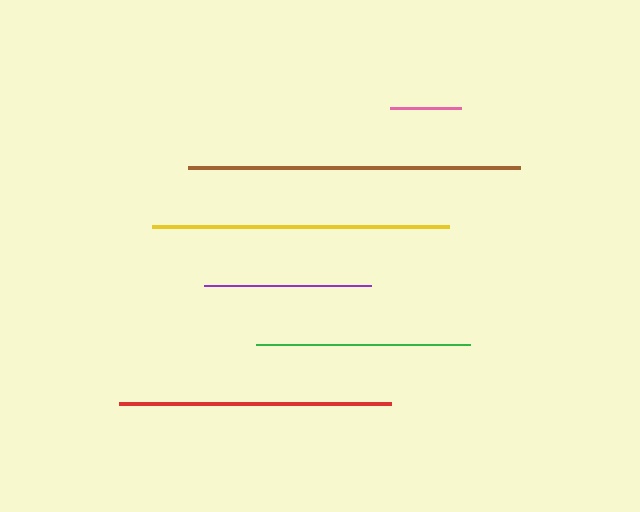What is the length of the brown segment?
The brown segment is approximately 332 pixels long.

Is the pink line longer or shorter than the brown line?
The brown line is longer than the pink line.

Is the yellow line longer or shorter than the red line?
The yellow line is longer than the red line.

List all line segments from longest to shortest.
From longest to shortest: brown, yellow, red, green, purple, pink.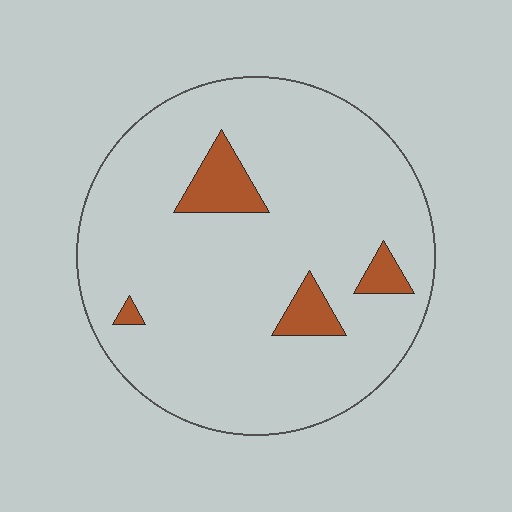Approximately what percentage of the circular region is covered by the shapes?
Approximately 10%.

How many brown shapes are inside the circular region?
4.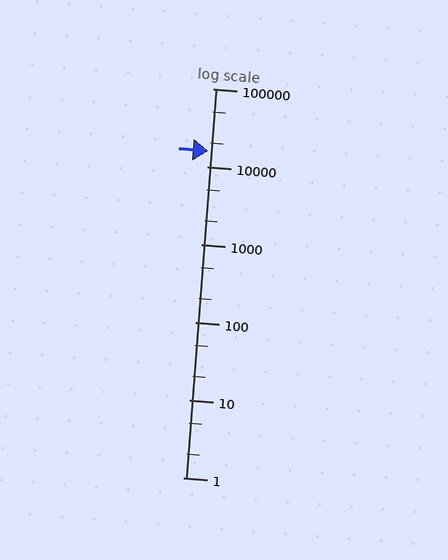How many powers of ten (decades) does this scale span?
The scale spans 5 decades, from 1 to 100000.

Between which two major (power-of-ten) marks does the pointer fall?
The pointer is between 10000 and 100000.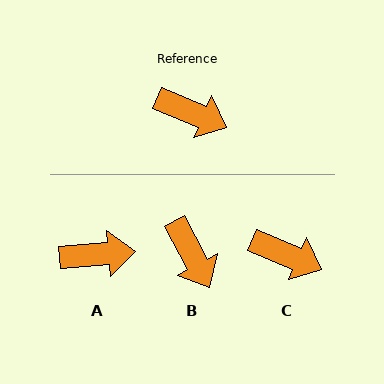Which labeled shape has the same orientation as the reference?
C.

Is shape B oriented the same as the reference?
No, it is off by about 39 degrees.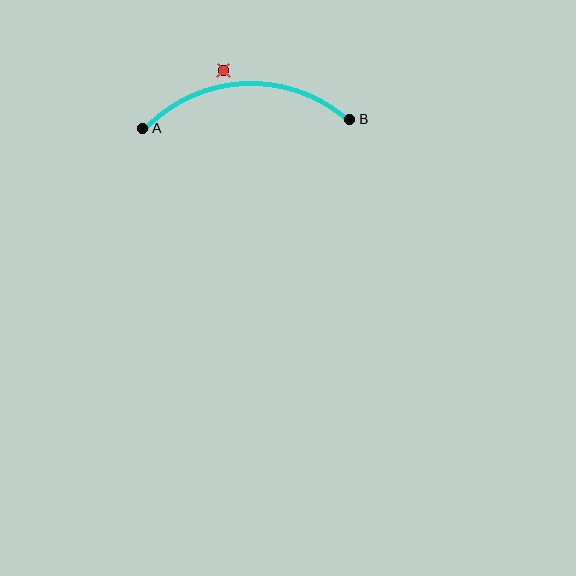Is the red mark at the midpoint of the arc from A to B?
No — the red mark does not lie on the arc at all. It sits slightly outside the curve.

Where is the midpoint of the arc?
The arc midpoint is the point on the curve farthest from the straight line joining A and B. It sits above that line.